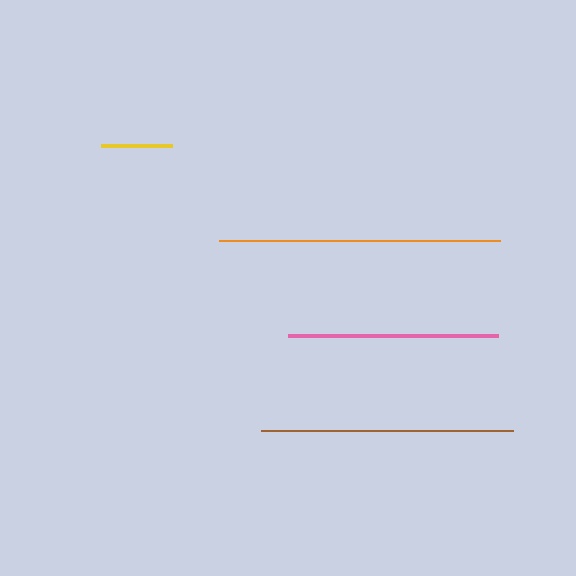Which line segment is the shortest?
The yellow line is the shortest at approximately 71 pixels.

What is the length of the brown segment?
The brown segment is approximately 252 pixels long.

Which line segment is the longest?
The orange line is the longest at approximately 280 pixels.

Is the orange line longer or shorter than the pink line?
The orange line is longer than the pink line.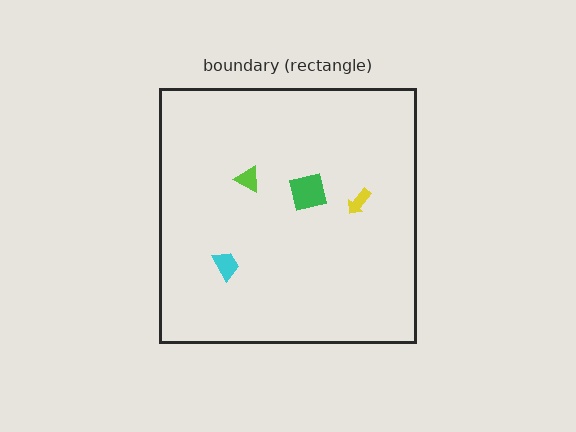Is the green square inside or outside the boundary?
Inside.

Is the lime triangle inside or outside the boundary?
Inside.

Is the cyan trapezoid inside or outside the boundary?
Inside.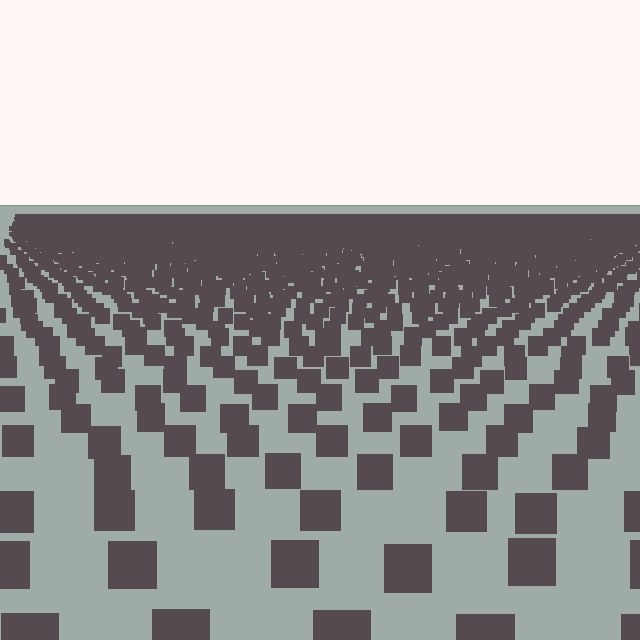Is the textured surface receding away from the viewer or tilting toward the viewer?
The surface is receding away from the viewer. Texture elements get smaller and denser toward the top.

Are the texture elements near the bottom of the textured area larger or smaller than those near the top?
Larger. Near the bottom, elements are closer to the viewer and appear at a bigger on-screen size.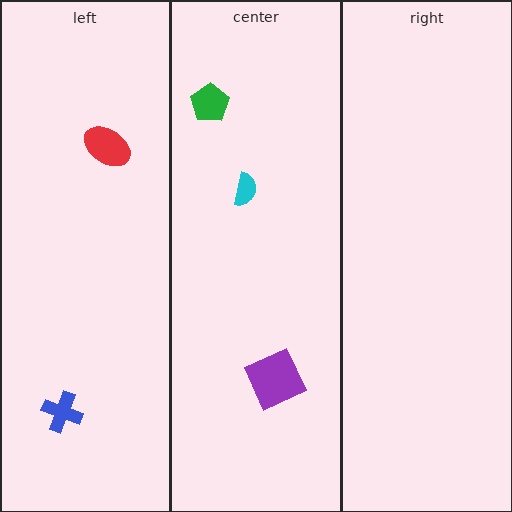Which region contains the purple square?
The center region.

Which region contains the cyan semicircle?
The center region.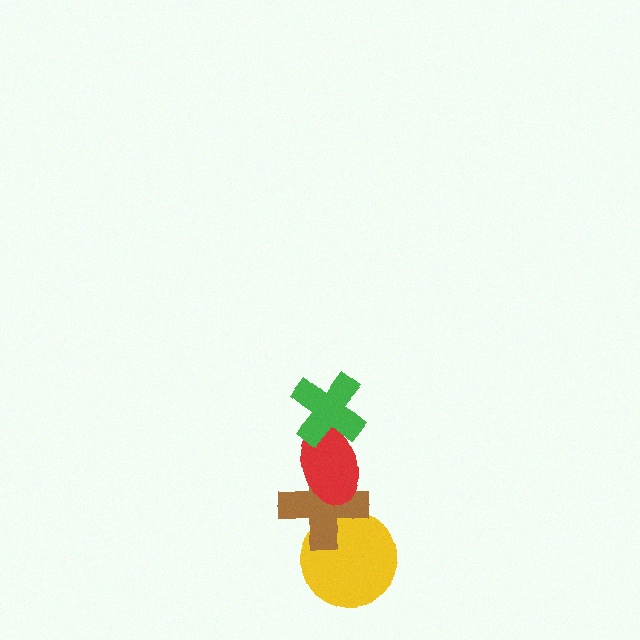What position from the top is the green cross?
The green cross is 1st from the top.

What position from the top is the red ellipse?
The red ellipse is 2nd from the top.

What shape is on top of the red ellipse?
The green cross is on top of the red ellipse.